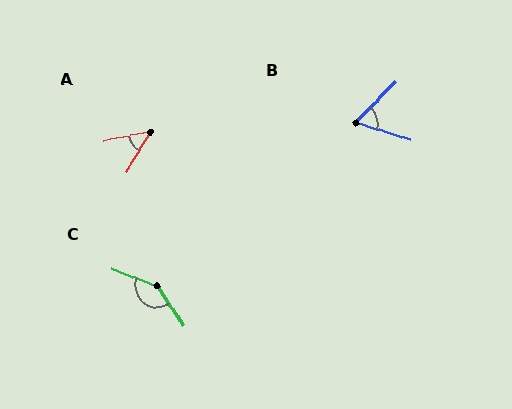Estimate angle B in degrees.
Approximately 63 degrees.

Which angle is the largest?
C, at approximately 145 degrees.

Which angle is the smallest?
A, at approximately 49 degrees.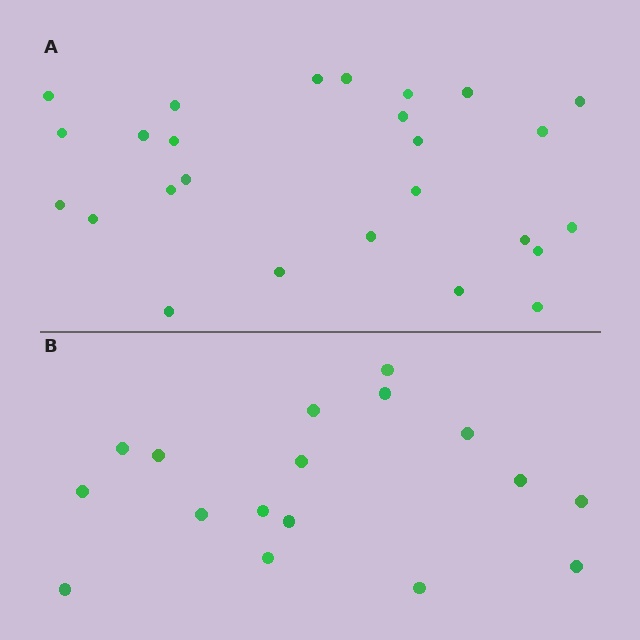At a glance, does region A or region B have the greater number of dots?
Region A (the top region) has more dots.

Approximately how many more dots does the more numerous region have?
Region A has roughly 8 or so more dots than region B.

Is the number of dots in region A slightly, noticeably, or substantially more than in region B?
Region A has substantially more. The ratio is roughly 1.5 to 1.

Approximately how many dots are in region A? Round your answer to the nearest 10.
About 30 dots. (The exact count is 26, which rounds to 30.)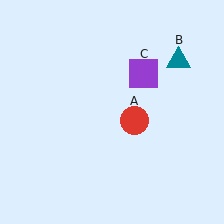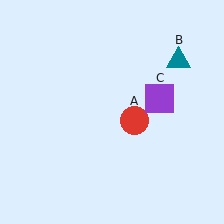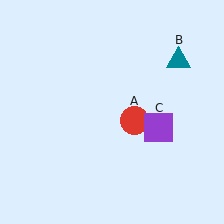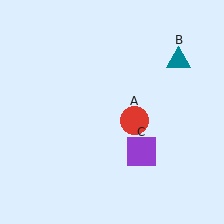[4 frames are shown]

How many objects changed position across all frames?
1 object changed position: purple square (object C).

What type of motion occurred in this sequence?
The purple square (object C) rotated clockwise around the center of the scene.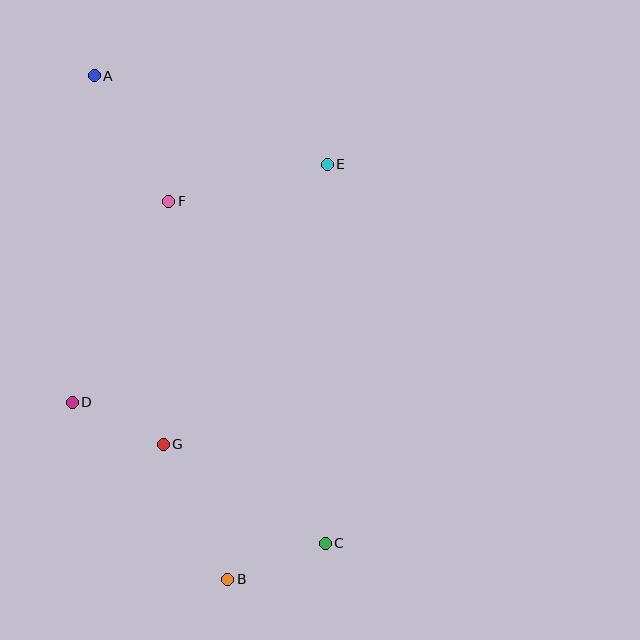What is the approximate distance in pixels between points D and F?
The distance between D and F is approximately 223 pixels.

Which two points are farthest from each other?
Points A and C are farthest from each other.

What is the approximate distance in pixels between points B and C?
The distance between B and C is approximately 104 pixels.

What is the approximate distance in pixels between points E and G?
The distance between E and G is approximately 324 pixels.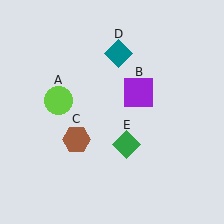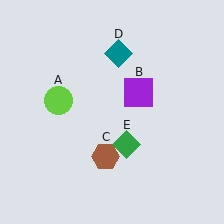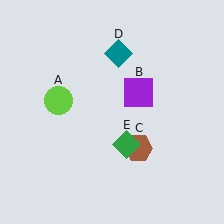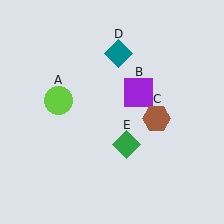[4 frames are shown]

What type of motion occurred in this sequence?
The brown hexagon (object C) rotated counterclockwise around the center of the scene.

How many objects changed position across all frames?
1 object changed position: brown hexagon (object C).